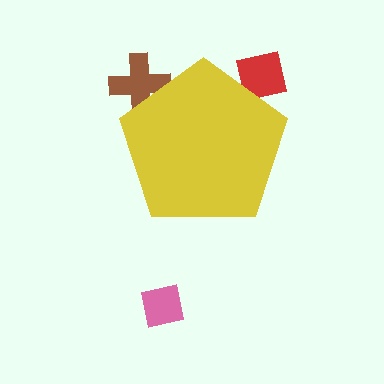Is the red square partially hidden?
Yes, the red square is partially hidden behind the yellow pentagon.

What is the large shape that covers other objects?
A yellow pentagon.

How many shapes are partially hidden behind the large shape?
2 shapes are partially hidden.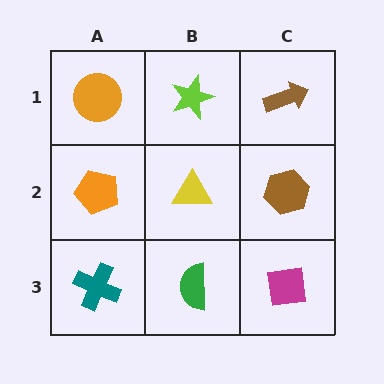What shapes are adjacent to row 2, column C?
A brown arrow (row 1, column C), a magenta square (row 3, column C), a yellow triangle (row 2, column B).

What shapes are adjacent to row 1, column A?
An orange pentagon (row 2, column A), a lime star (row 1, column B).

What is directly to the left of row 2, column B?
An orange pentagon.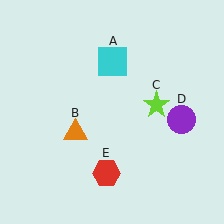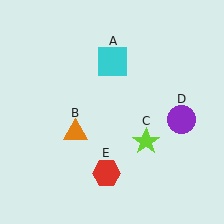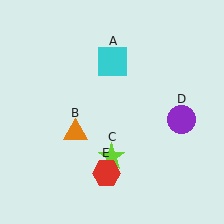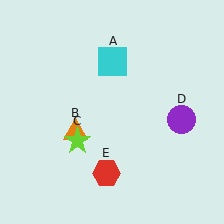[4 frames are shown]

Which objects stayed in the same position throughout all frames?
Cyan square (object A) and orange triangle (object B) and purple circle (object D) and red hexagon (object E) remained stationary.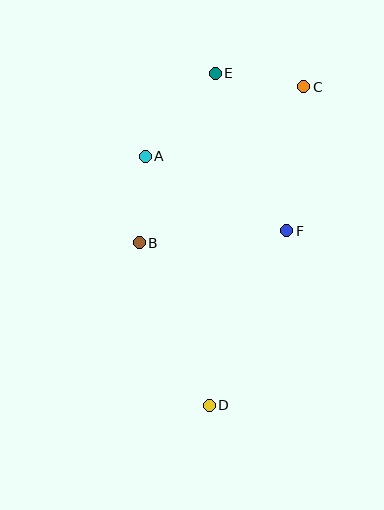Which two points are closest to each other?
Points A and B are closest to each other.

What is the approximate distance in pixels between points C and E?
The distance between C and E is approximately 90 pixels.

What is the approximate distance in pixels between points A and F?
The distance between A and F is approximately 160 pixels.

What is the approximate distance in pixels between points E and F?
The distance between E and F is approximately 173 pixels.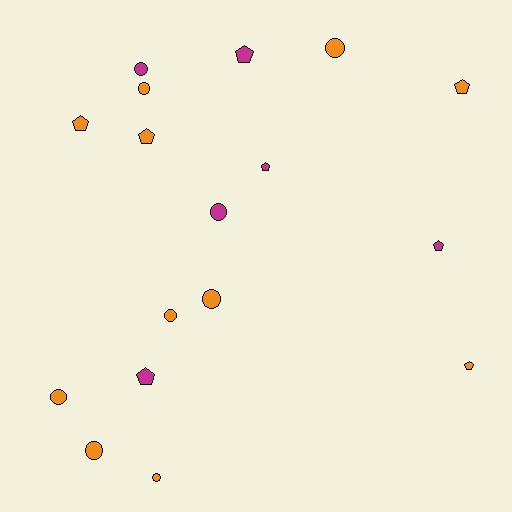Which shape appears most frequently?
Circle, with 9 objects.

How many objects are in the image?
There are 17 objects.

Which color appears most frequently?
Orange, with 11 objects.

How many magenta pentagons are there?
There are 4 magenta pentagons.